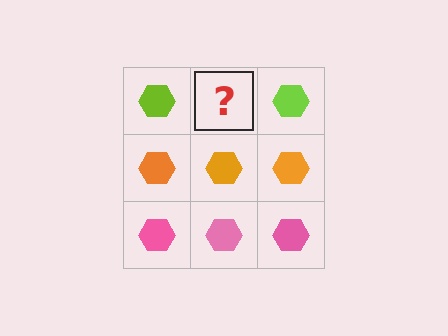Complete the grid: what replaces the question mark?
The question mark should be replaced with a lime hexagon.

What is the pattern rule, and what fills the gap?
The rule is that each row has a consistent color. The gap should be filled with a lime hexagon.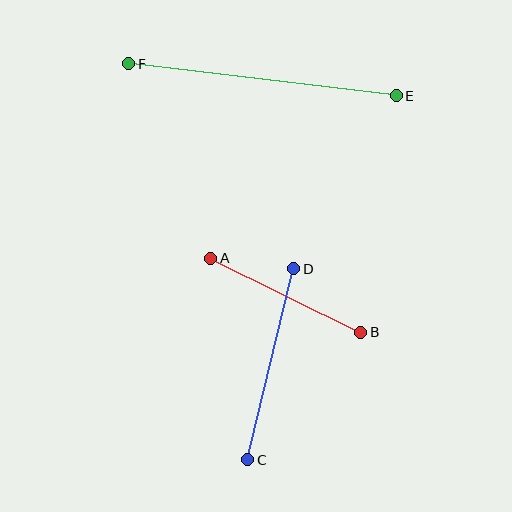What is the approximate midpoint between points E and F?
The midpoint is at approximately (263, 80) pixels.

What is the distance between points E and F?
The distance is approximately 269 pixels.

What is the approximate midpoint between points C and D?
The midpoint is at approximately (271, 364) pixels.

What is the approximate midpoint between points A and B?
The midpoint is at approximately (286, 295) pixels.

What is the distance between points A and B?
The distance is approximately 168 pixels.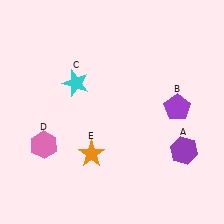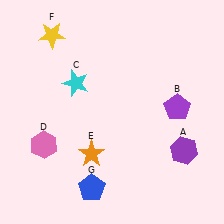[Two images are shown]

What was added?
A yellow star (F), a blue pentagon (G) were added in Image 2.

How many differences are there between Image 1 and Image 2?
There are 2 differences between the two images.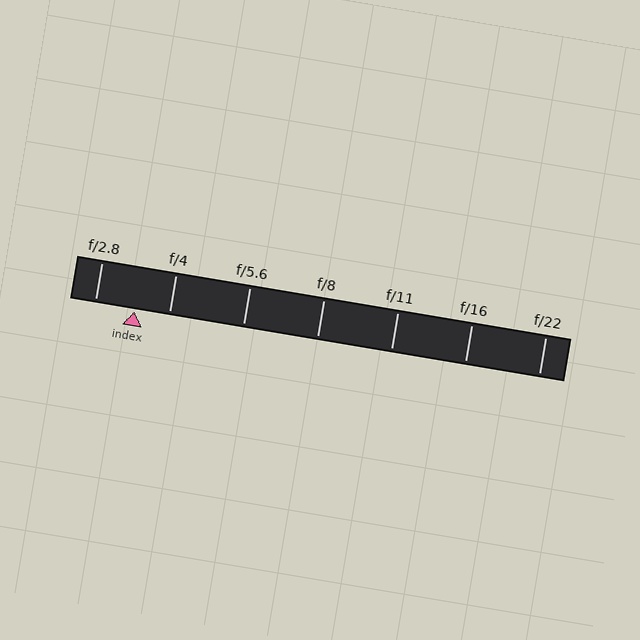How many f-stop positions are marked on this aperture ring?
There are 7 f-stop positions marked.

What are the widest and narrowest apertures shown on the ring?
The widest aperture shown is f/2.8 and the narrowest is f/22.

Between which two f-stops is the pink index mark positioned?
The index mark is between f/2.8 and f/4.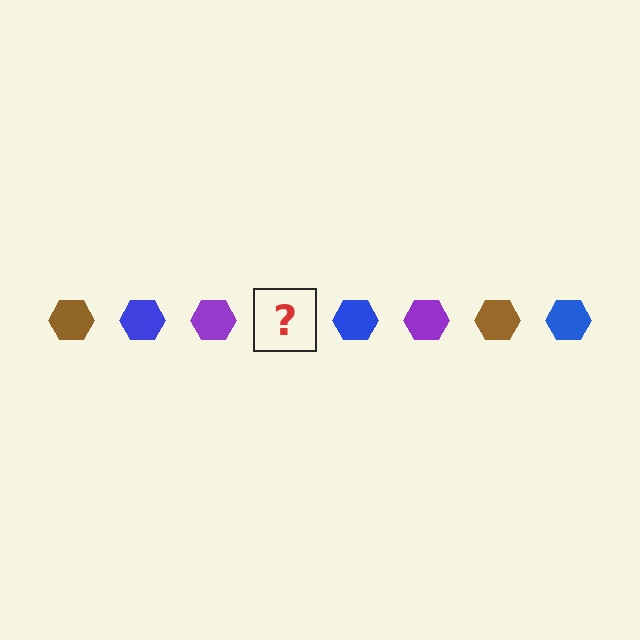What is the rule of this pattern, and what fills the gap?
The rule is that the pattern cycles through brown, blue, purple hexagons. The gap should be filled with a brown hexagon.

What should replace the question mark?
The question mark should be replaced with a brown hexagon.